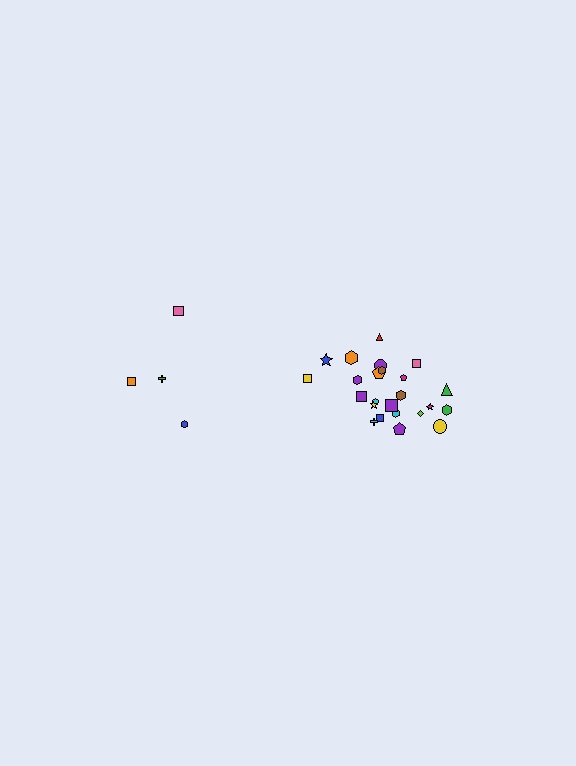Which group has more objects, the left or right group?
The right group.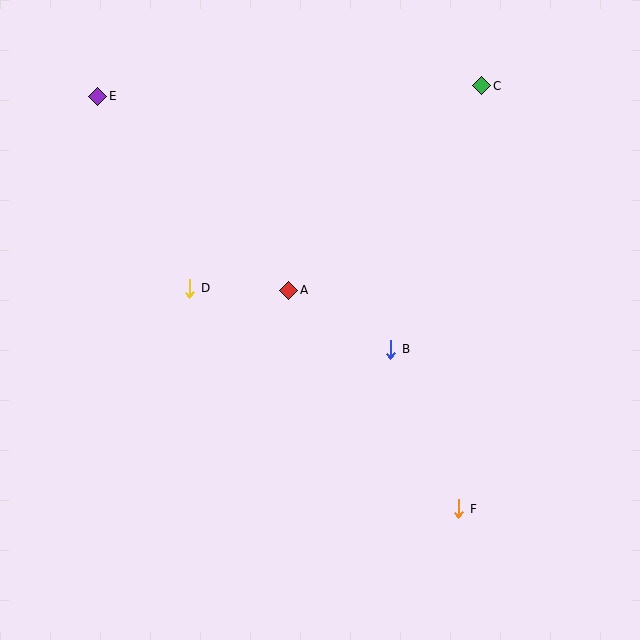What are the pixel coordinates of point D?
Point D is at (190, 288).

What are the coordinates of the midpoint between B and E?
The midpoint between B and E is at (244, 223).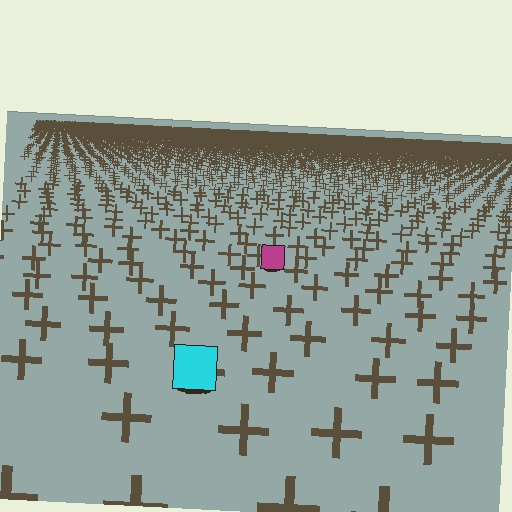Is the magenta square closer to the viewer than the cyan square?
No. The cyan square is closer — you can tell from the texture gradient: the ground texture is coarser near it.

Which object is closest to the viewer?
The cyan square is closest. The texture marks near it are larger and more spread out.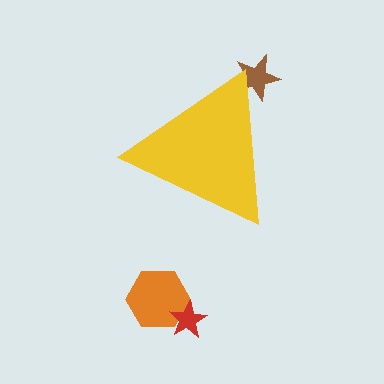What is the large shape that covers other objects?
A yellow triangle.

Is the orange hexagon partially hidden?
No, the orange hexagon is fully visible.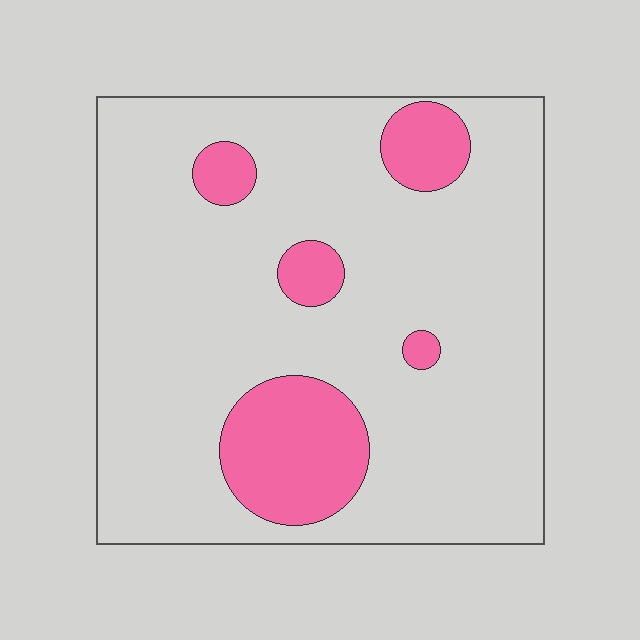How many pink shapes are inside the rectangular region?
5.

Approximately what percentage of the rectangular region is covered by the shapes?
Approximately 15%.